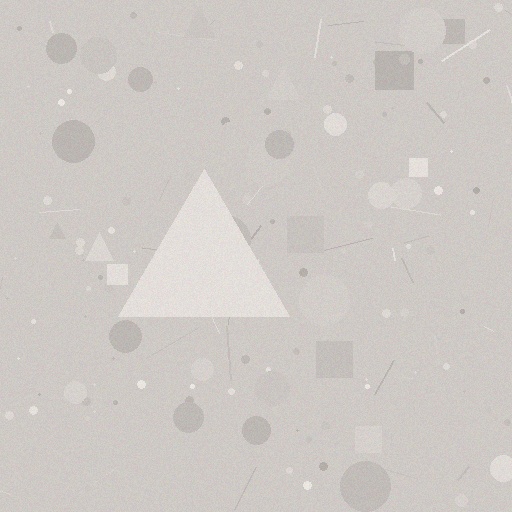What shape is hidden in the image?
A triangle is hidden in the image.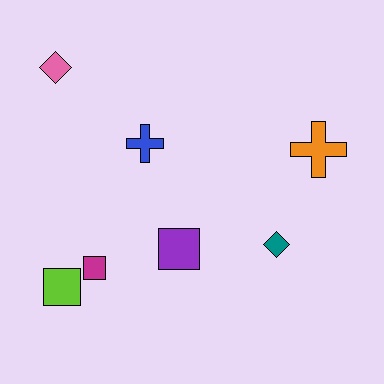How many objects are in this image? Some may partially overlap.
There are 7 objects.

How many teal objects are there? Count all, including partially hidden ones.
There is 1 teal object.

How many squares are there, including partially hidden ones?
There are 3 squares.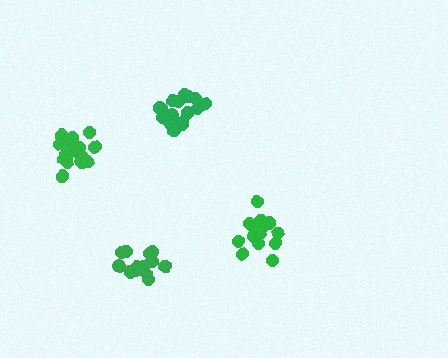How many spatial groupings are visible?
There are 4 spatial groupings.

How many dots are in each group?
Group 1: 16 dots, Group 2: 16 dots, Group 3: 15 dots, Group 4: 19 dots (66 total).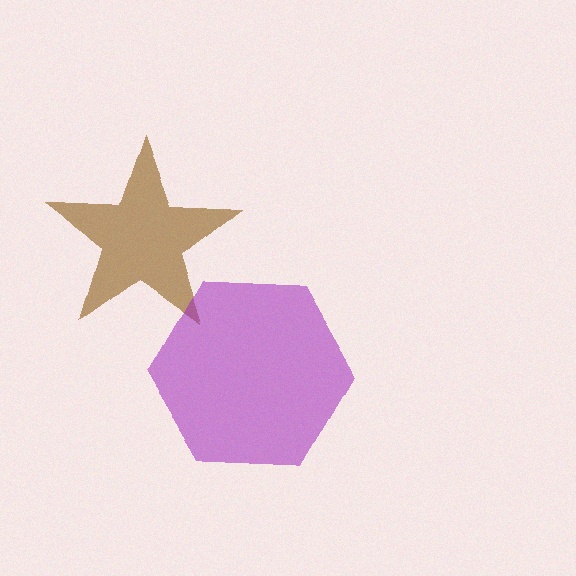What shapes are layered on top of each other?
The layered shapes are: a brown star, a purple hexagon.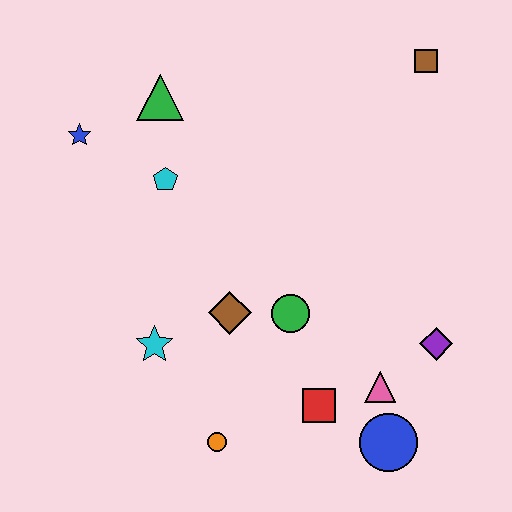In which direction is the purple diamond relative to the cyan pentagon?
The purple diamond is to the right of the cyan pentagon.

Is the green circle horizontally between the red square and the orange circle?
Yes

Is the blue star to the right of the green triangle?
No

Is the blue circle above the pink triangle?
No